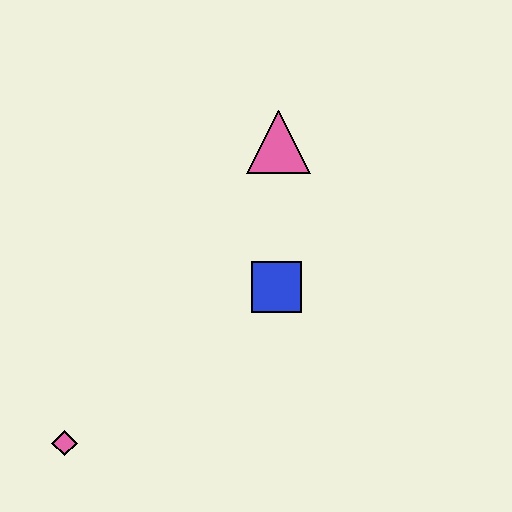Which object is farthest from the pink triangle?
The pink diamond is farthest from the pink triangle.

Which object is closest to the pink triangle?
The blue square is closest to the pink triangle.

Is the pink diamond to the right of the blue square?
No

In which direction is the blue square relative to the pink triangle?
The blue square is below the pink triangle.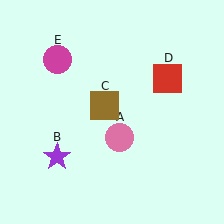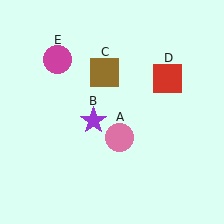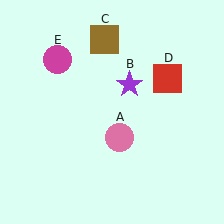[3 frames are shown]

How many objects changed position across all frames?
2 objects changed position: purple star (object B), brown square (object C).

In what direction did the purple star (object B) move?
The purple star (object B) moved up and to the right.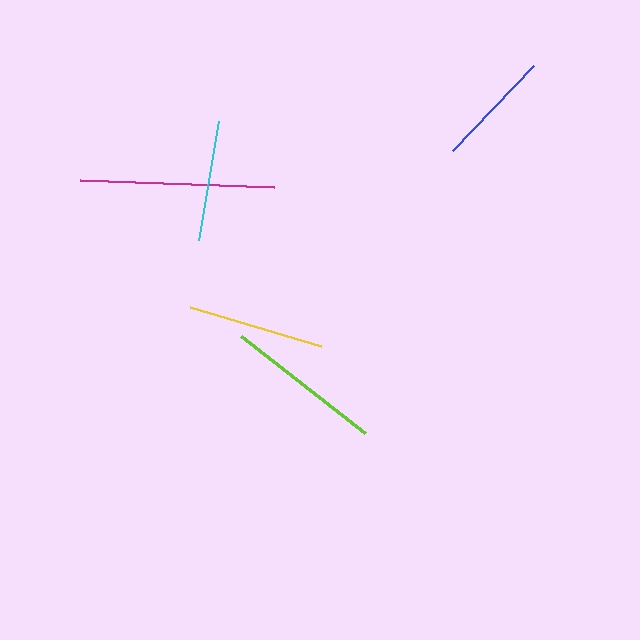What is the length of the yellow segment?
The yellow segment is approximately 137 pixels long.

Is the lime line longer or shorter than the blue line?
The lime line is longer than the blue line.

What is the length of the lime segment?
The lime segment is approximately 158 pixels long.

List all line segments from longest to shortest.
From longest to shortest: magenta, lime, yellow, cyan, blue.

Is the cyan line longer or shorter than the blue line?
The cyan line is longer than the blue line.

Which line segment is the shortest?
The blue line is the shortest at approximately 117 pixels.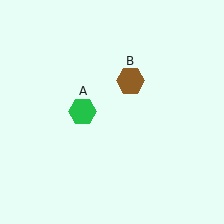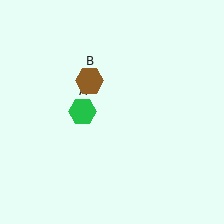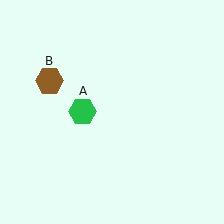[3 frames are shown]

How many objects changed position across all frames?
1 object changed position: brown hexagon (object B).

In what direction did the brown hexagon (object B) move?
The brown hexagon (object B) moved left.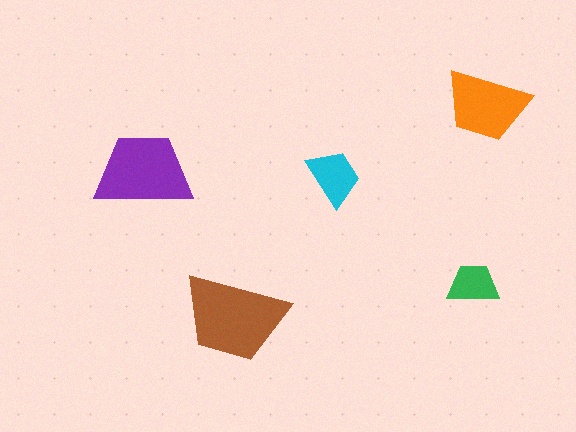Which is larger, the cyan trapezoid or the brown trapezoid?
The brown one.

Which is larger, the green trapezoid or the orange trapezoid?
The orange one.